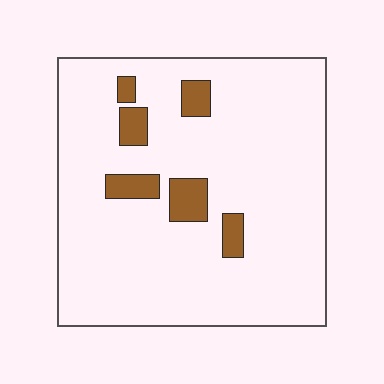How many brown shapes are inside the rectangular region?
6.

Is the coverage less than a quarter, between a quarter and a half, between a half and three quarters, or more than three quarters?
Less than a quarter.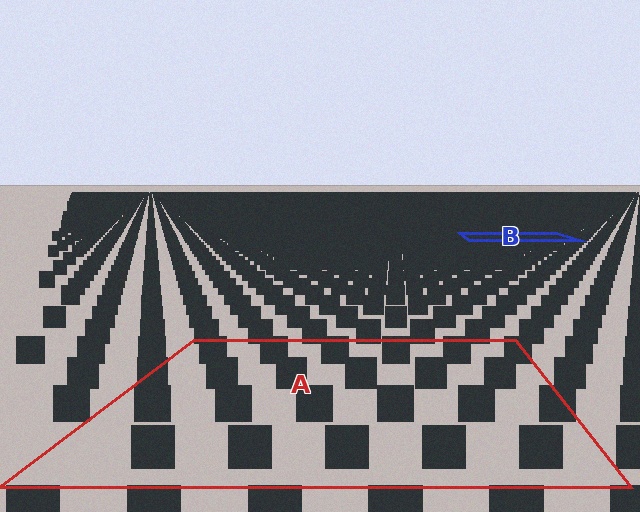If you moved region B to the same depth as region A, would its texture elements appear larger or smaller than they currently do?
They would appear larger. At a closer depth, the same texture elements are projected at a bigger on-screen size.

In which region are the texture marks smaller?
The texture marks are smaller in region B, because it is farther away.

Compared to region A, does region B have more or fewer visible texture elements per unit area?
Region B has more texture elements per unit area — they are packed more densely because it is farther away.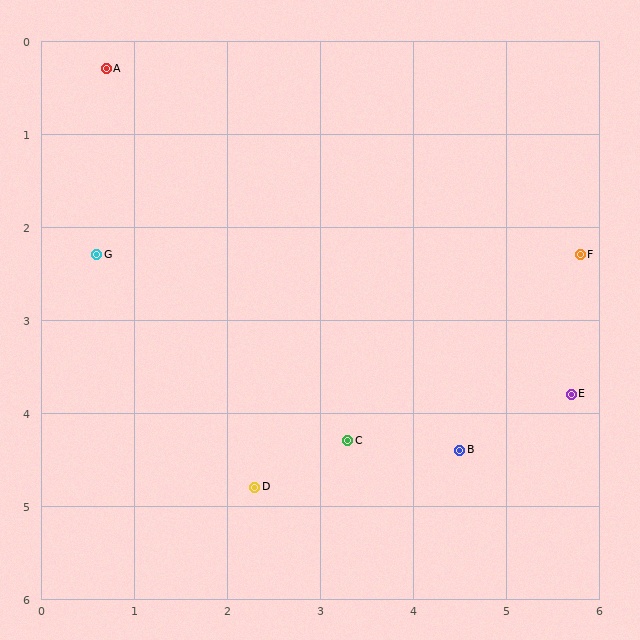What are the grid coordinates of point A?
Point A is at approximately (0.7, 0.3).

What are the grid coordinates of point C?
Point C is at approximately (3.3, 4.3).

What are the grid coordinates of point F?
Point F is at approximately (5.8, 2.3).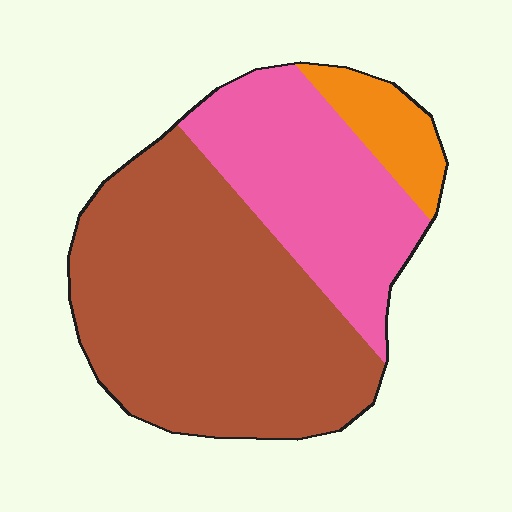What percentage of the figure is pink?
Pink takes up about one third (1/3) of the figure.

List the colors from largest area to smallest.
From largest to smallest: brown, pink, orange.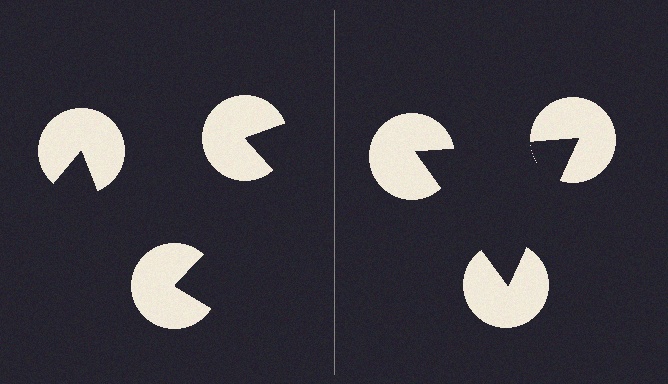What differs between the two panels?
The pac-man discs are positioned identically on both sides; only the wedge orientations differ. On the right they align to a triangle; on the left they are misaligned.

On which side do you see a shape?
An illusory triangle appears on the right side. On the left side the wedge cuts are rotated, so no coherent shape forms.